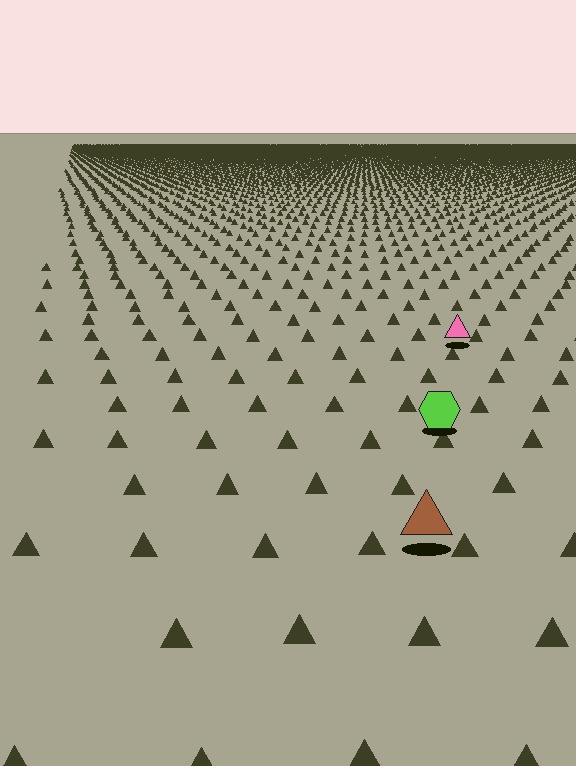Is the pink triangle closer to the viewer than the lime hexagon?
No. The lime hexagon is closer — you can tell from the texture gradient: the ground texture is coarser near it.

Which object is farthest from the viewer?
The pink triangle is farthest from the viewer. It appears smaller and the ground texture around it is denser.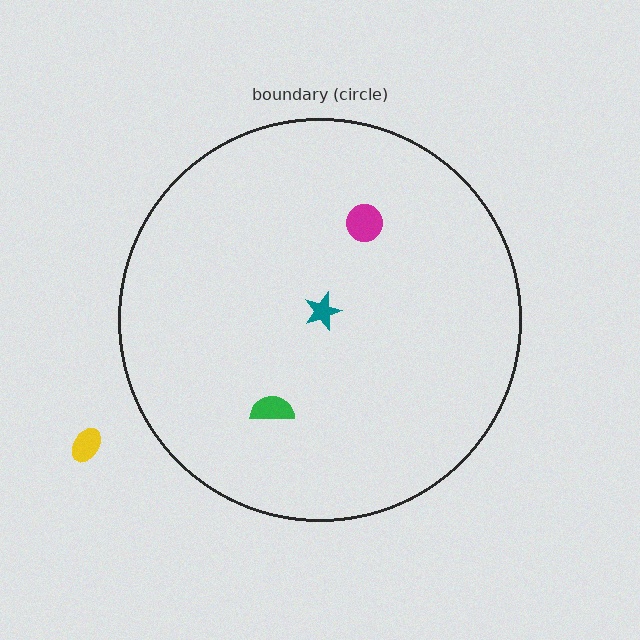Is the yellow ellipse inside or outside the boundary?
Outside.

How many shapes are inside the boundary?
3 inside, 1 outside.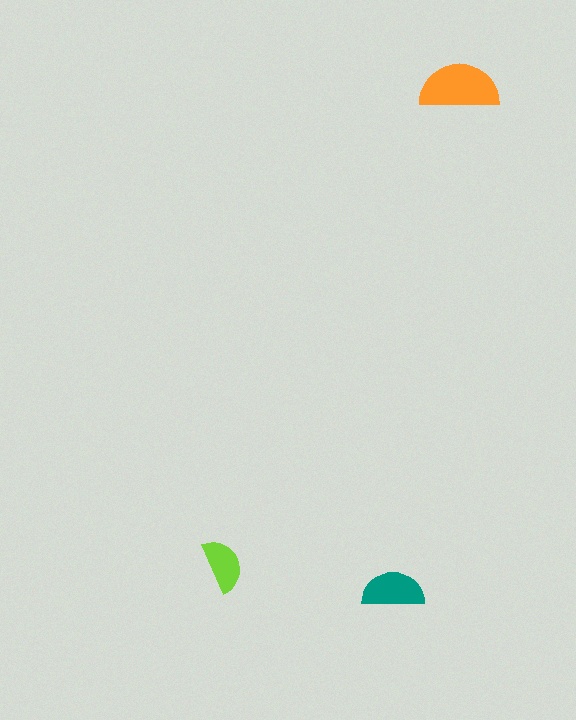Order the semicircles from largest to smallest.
the orange one, the teal one, the lime one.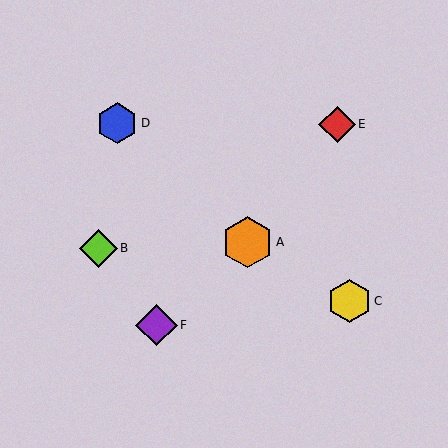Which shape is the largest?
The orange hexagon (labeled A) is the largest.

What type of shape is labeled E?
Shape E is a red diamond.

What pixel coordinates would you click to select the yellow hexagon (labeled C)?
Click at (350, 301) to select the yellow hexagon C.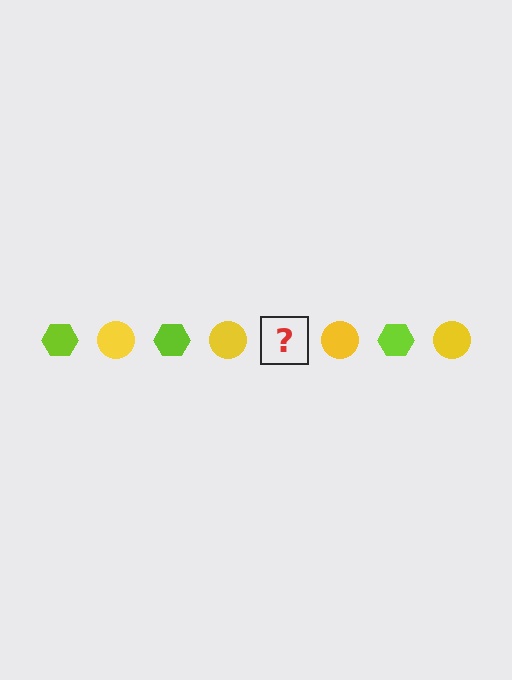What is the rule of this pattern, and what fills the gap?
The rule is that the pattern alternates between lime hexagon and yellow circle. The gap should be filled with a lime hexagon.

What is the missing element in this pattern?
The missing element is a lime hexagon.